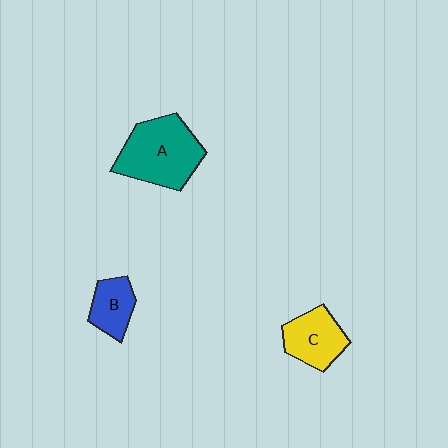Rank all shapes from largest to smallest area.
From largest to smallest: A (teal), C (yellow), B (blue).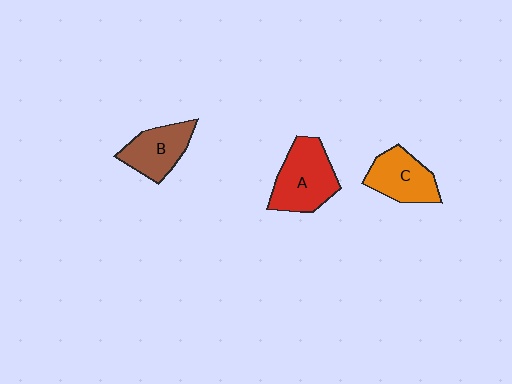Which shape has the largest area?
Shape A (red).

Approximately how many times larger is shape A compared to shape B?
Approximately 1.3 times.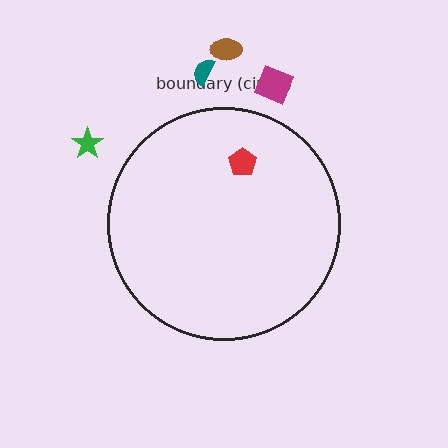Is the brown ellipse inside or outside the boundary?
Outside.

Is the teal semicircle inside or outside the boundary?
Outside.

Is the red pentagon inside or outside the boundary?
Inside.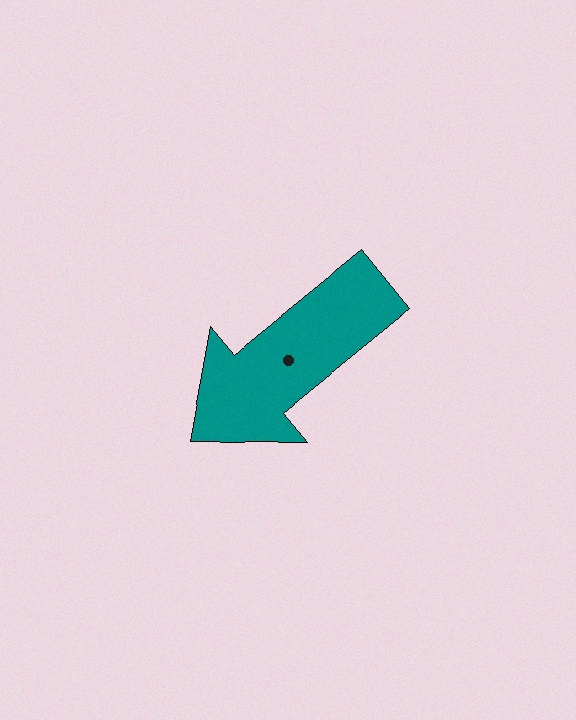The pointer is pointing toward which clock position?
Roughly 8 o'clock.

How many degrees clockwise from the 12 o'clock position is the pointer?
Approximately 231 degrees.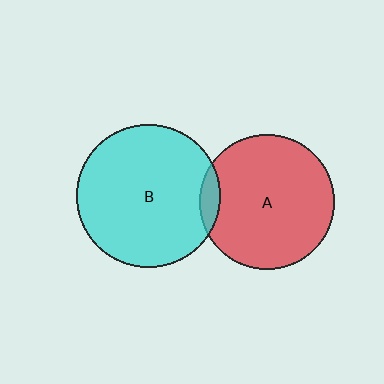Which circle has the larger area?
Circle B (cyan).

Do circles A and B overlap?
Yes.